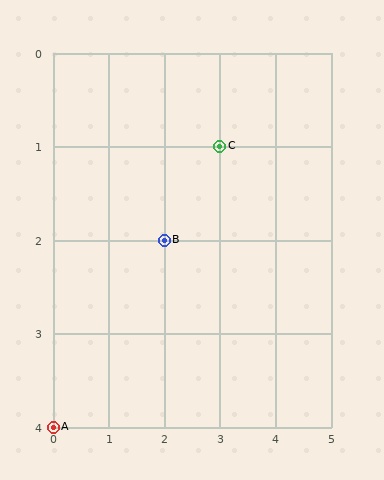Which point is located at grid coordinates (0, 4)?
Point A is at (0, 4).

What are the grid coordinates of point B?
Point B is at grid coordinates (2, 2).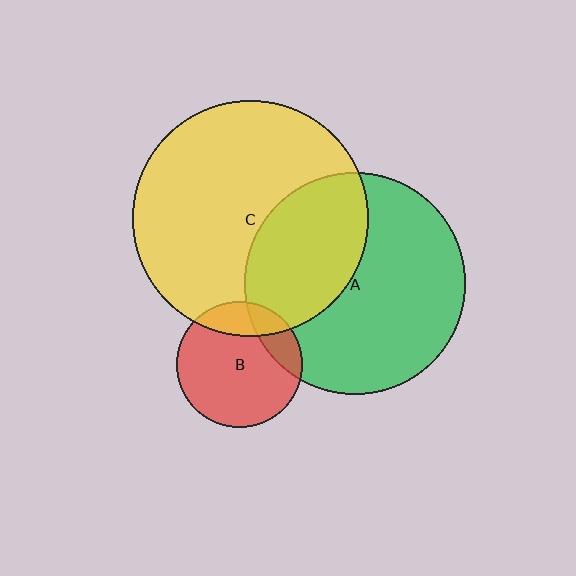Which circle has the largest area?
Circle C (yellow).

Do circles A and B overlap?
Yes.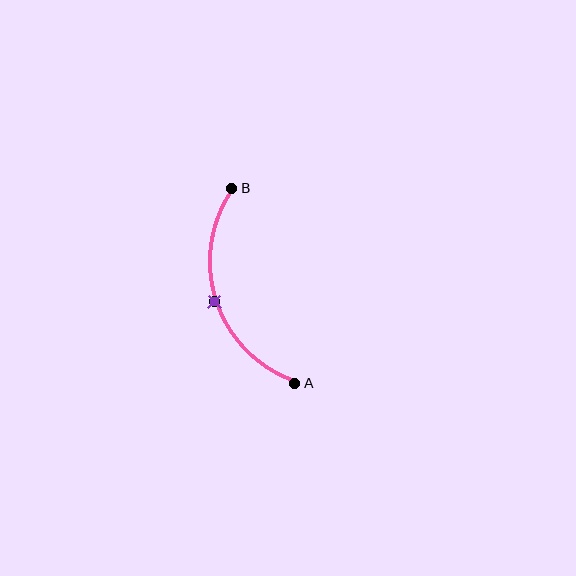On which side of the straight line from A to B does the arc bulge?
The arc bulges to the left of the straight line connecting A and B.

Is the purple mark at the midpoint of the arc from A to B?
Yes. The purple mark lies on the arc at equal arc-length from both A and B — it is the arc midpoint.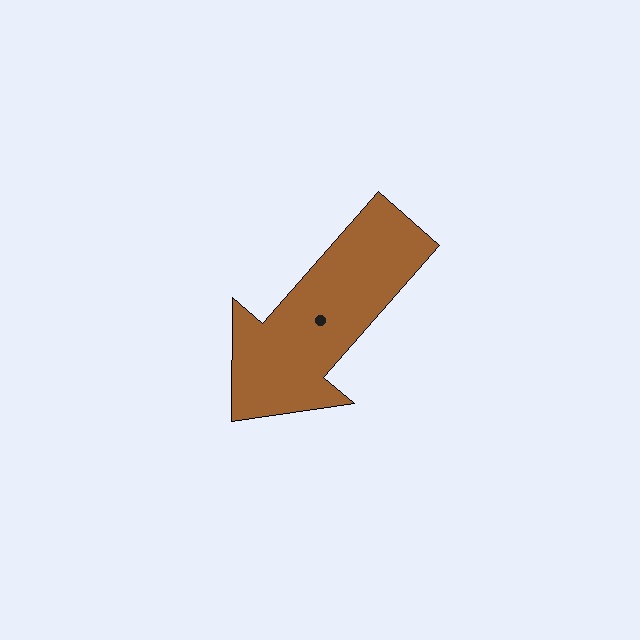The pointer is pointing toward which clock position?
Roughly 7 o'clock.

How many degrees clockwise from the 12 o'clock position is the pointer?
Approximately 221 degrees.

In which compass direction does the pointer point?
Southwest.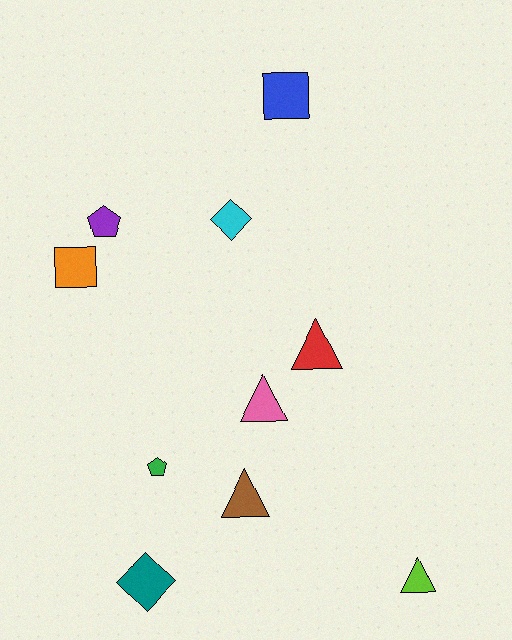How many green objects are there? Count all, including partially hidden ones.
There is 1 green object.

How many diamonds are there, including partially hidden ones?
There are 2 diamonds.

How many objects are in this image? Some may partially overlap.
There are 10 objects.